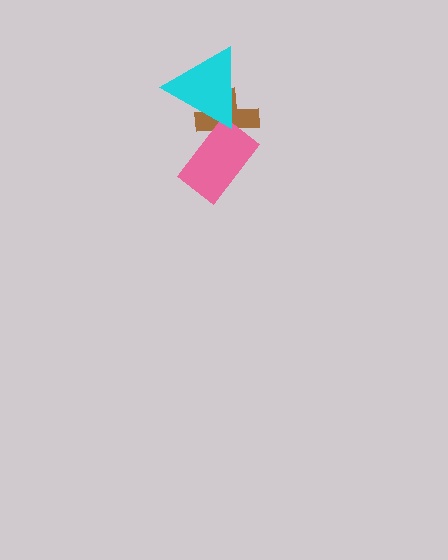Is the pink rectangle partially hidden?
Yes, it is partially covered by another shape.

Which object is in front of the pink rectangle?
The cyan triangle is in front of the pink rectangle.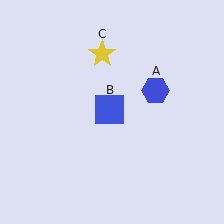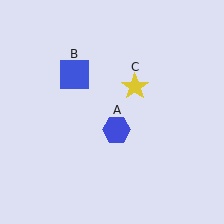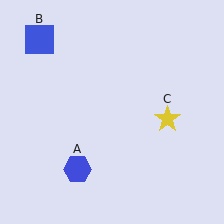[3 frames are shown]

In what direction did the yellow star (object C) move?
The yellow star (object C) moved down and to the right.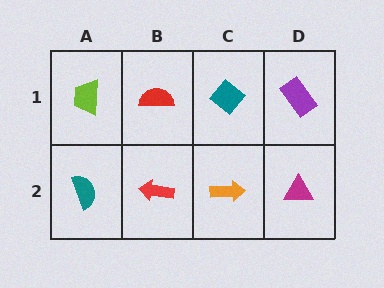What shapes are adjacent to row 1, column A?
A teal semicircle (row 2, column A), a red semicircle (row 1, column B).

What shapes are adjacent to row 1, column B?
A red arrow (row 2, column B), a lime trapezoid (row 1, column A), a teal diamond (row 1, column C).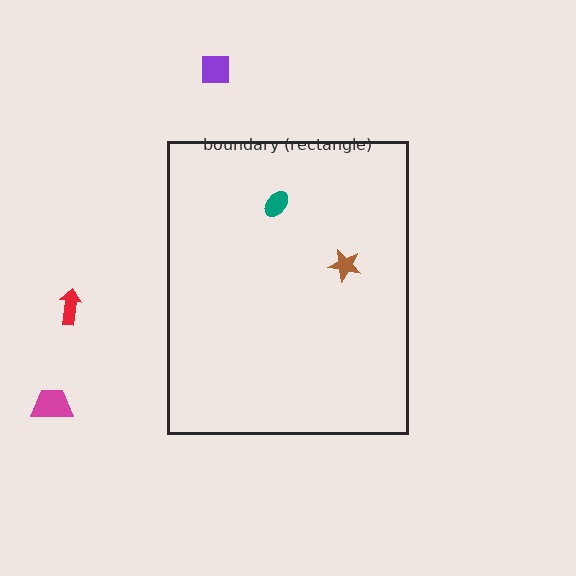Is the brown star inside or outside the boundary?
Inside.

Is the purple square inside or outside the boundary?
Outside.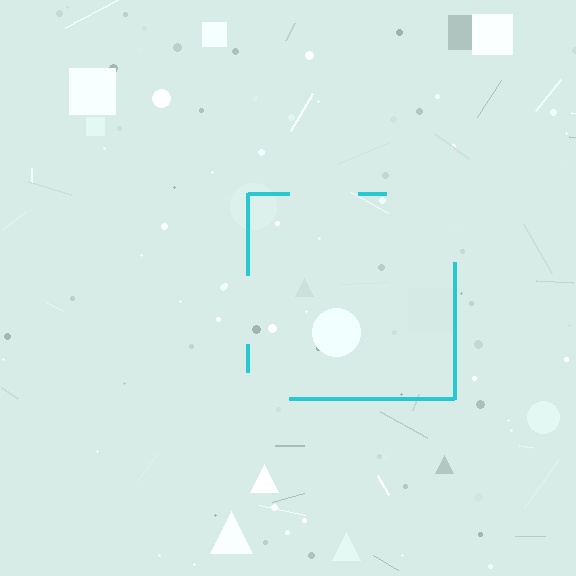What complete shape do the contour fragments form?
The contour fragments form a square.